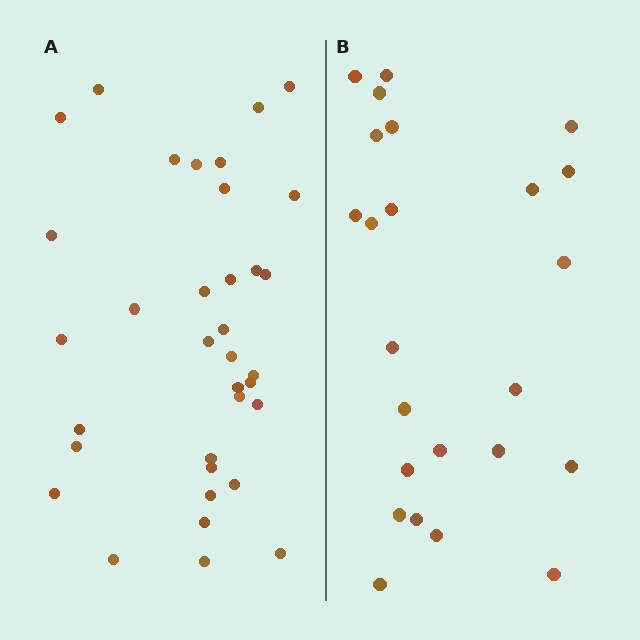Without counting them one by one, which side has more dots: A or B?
Region A (the left region) has more dots.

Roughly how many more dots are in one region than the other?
Region A has roughly 12 or so more dots than region B.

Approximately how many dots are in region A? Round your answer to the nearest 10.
About 40 dots. (The exact count is 35, which rounds to 40.)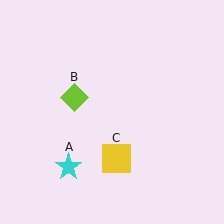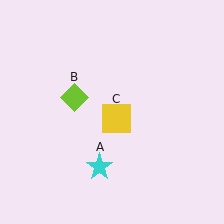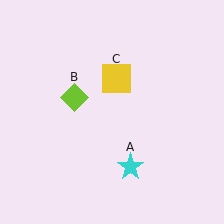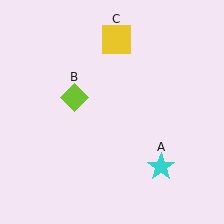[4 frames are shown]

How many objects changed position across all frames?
2 objects changed position: cyan star (object A), yellow square (object C).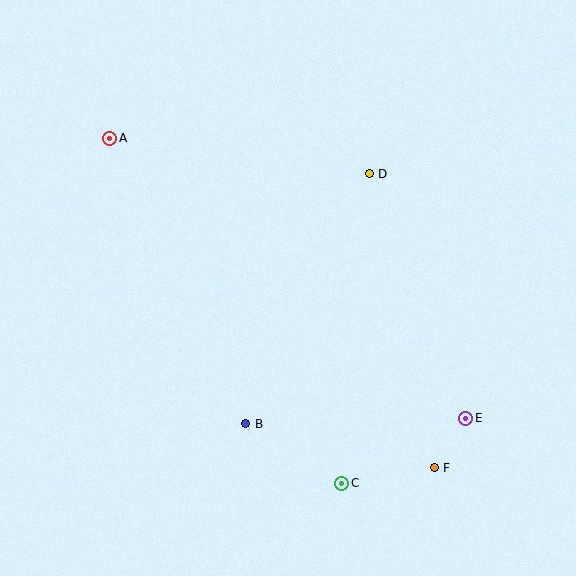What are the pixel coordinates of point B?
Point B is at (246, 424).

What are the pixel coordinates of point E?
Point E is at (466, 418).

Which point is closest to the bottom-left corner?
Point B is closest to the bottom-left corner.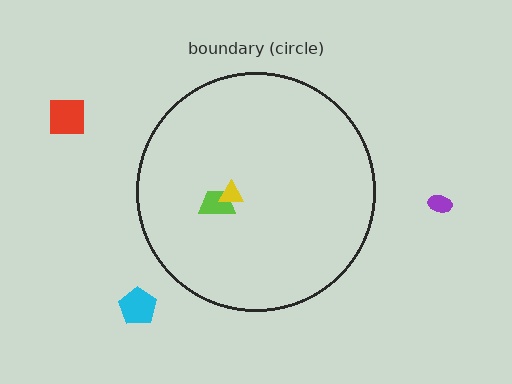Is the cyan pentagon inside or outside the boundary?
Outside.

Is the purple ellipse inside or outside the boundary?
Outside.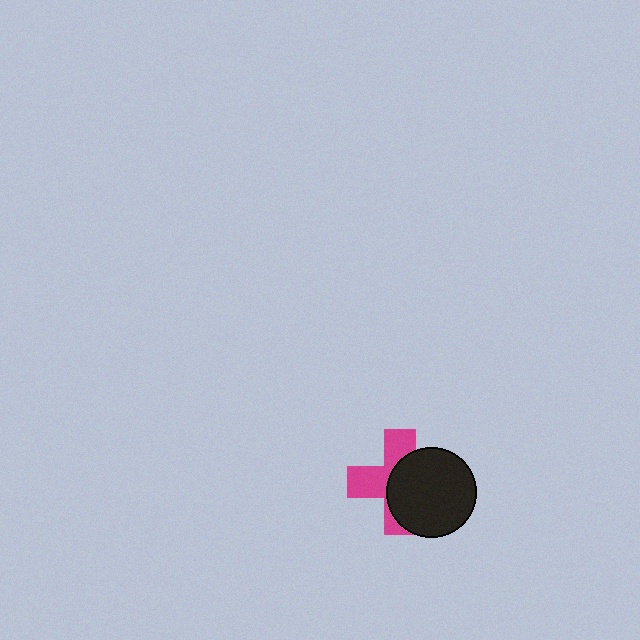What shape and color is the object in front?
The object in front is a black circle.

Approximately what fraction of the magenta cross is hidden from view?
Roughly 53% of the magenta cross is hidden behind the black circle.